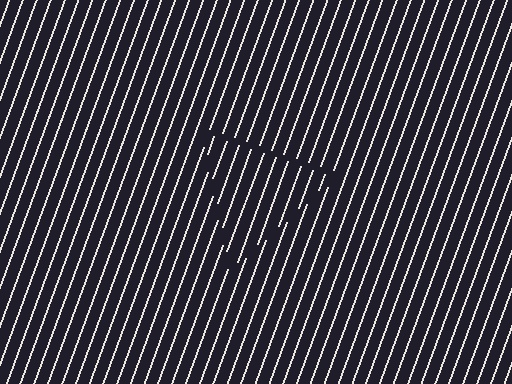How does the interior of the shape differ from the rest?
The interior of the shape contains the same grating, shifted by half a period — the contour is defined by the phase discontinuity where line-ends from the inner and outer gratings abut.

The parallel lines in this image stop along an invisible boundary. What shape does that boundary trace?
An illusory triangle. The interior of the shape contains the same grating, shifted by half a period — the contour is defined by the phase discontinuity where line-ends from the inner and outer gratings abut.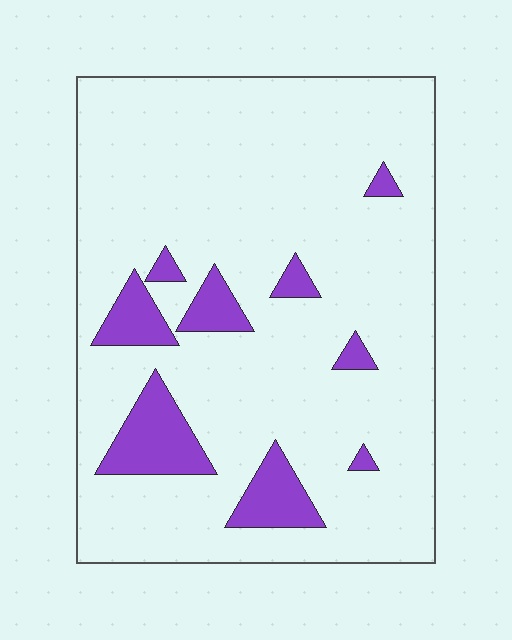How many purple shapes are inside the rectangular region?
9.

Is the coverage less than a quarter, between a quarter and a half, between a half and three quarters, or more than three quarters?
Less than a quarter.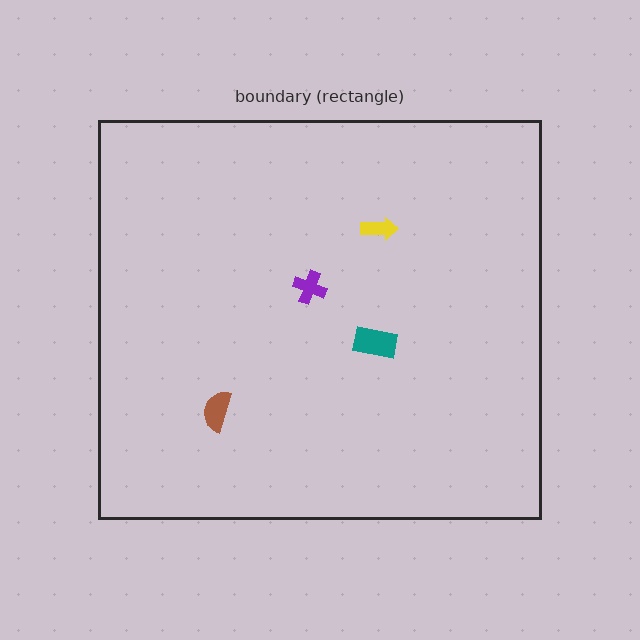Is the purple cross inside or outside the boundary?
Inside.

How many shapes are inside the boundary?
4 inside, 0 outside.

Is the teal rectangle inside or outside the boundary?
Inside.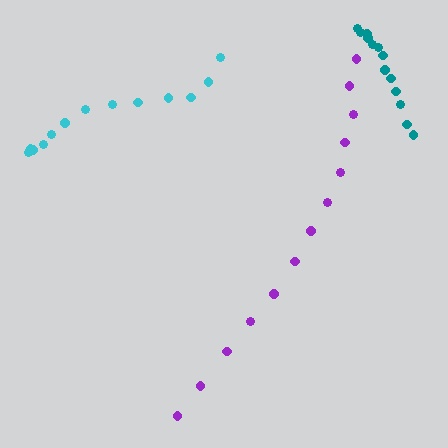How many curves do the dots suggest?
There are 3 distinct paths.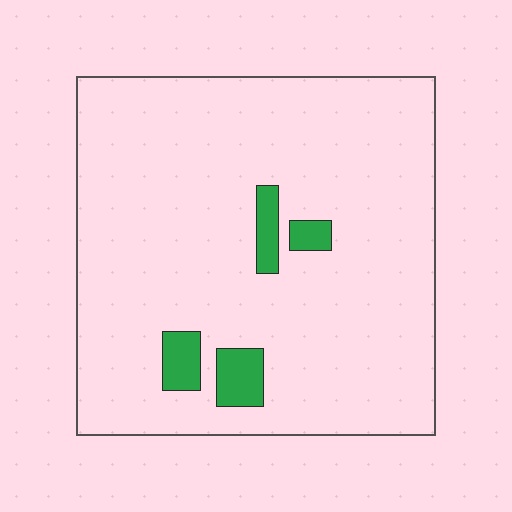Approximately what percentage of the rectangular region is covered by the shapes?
Approximately 5%.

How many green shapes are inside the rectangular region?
4.